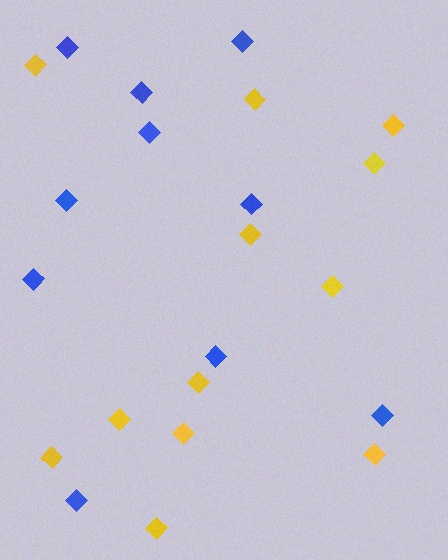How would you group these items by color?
There are 2 groups: one group of yellow diamonds (12) and one group of blue diamonds (10).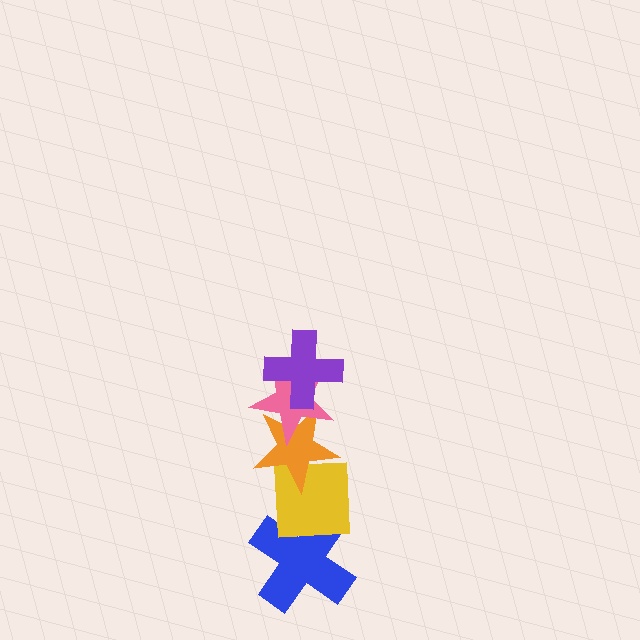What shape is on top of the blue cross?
The yellow square is on top of the blue cross.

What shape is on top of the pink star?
The purple cross is on top of the pink star.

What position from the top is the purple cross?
The purple cross is 1st from the top.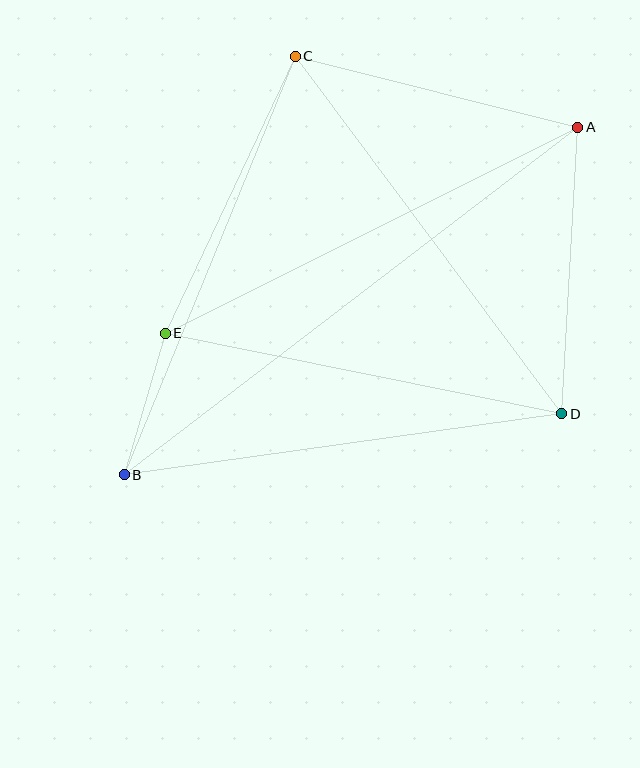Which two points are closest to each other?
Points B and E are closest to each other.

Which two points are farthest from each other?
Points A and B are farthest from each other.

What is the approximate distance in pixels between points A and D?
The distance between A and D is approximately 287 pixels.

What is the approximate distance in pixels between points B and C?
The distance between B and C is approximately 452 pixels.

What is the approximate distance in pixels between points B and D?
The distance between B and D is approximately 442 pixels.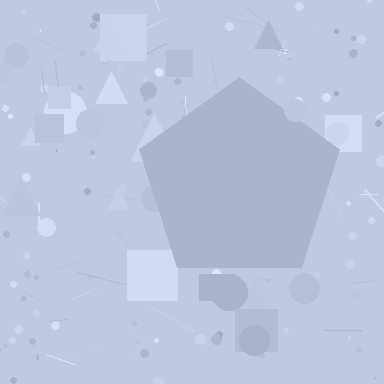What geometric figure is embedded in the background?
A pentagon is embedded in the background.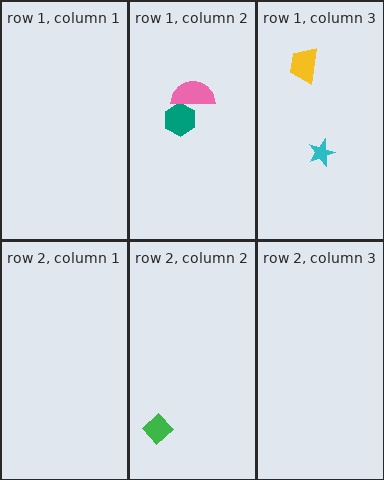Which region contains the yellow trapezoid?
The row 1, column 3 region.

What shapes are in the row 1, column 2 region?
The teal hexagon, the pink semicircle.